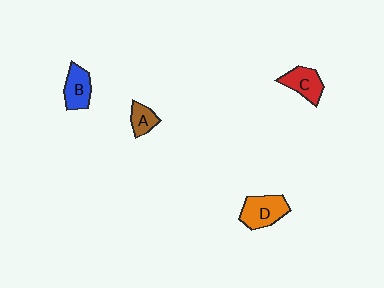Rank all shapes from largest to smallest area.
From largest to smallest: D (orange), C (red), B (blue), A (brown).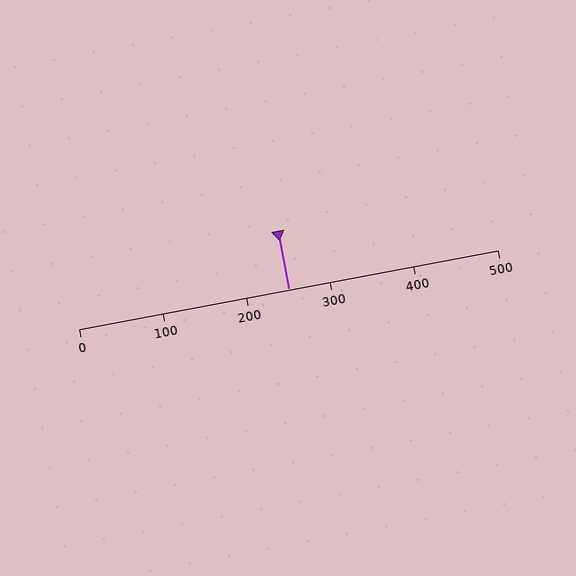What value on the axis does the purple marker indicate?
The marker indicates approximately 250.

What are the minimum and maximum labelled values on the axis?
The axis runs from 0 to 500.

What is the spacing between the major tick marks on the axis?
The major ticks are spaced 100 apart.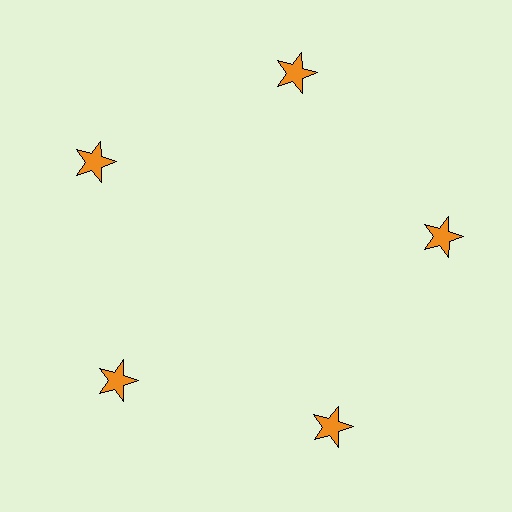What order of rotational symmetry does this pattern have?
This pattern has 5-fold rotational symmetry.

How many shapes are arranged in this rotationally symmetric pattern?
There are 5 shapes, arranged in 5 groups of 1.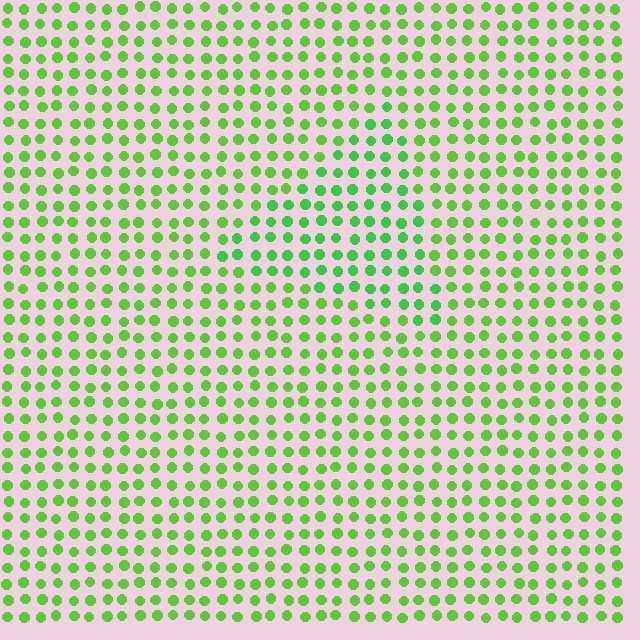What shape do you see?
I see a triangle.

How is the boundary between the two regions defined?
The boundary is defined purely by a slight shift in hue (about 21 degrees). Spacing, size, and orientation are identical on both sides.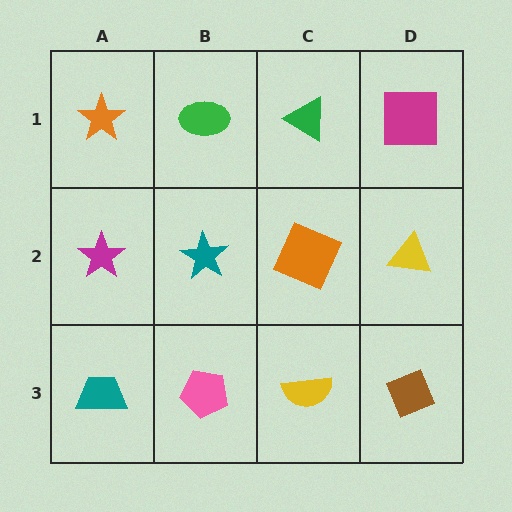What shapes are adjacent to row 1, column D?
A yellow triangle (row 2, column D), a green triangle (row 1, column C).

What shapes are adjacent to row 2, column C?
A green triangle (row 1, column C), a yellow semicircle (row 3, column C), a teal star (row 2, column B), a yellow triangle (row 2, column D).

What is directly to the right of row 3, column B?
A yellow semicircle.